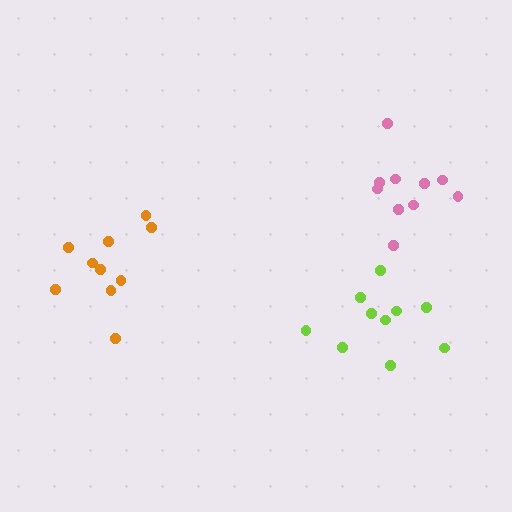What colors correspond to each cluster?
The clusters are colored: lime, pink, orange.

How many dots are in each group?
Group 1: 10 dots, Group 2: 10 dots, Group 3: 10 dots (30 total).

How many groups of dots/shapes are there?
There are 3 groups.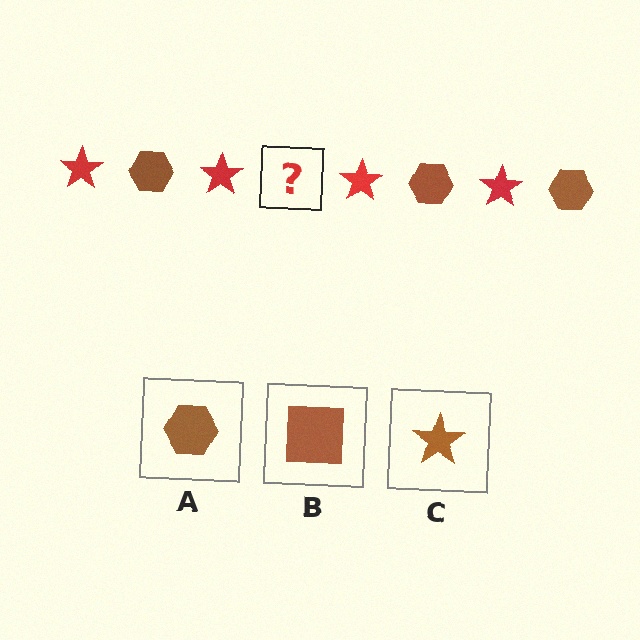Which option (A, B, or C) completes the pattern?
A.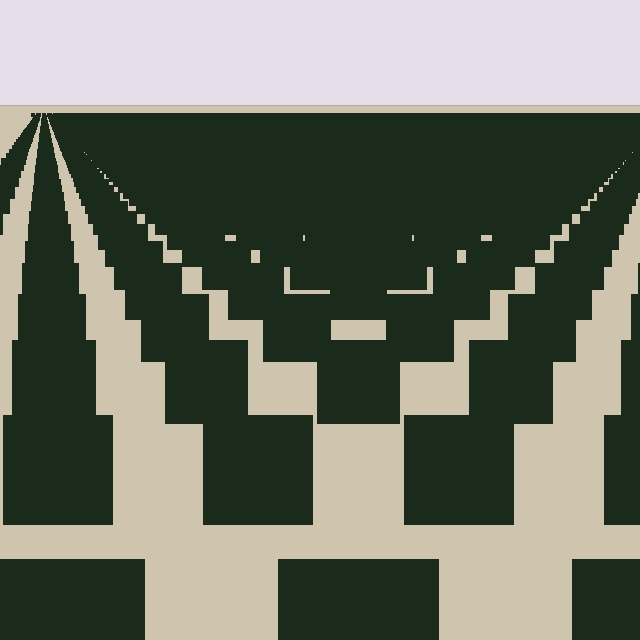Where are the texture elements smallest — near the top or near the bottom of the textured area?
Near the top.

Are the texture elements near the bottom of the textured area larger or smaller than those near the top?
Larger. Near the bottom, elements are closer to the viewer and appear at a bigger on-screen size.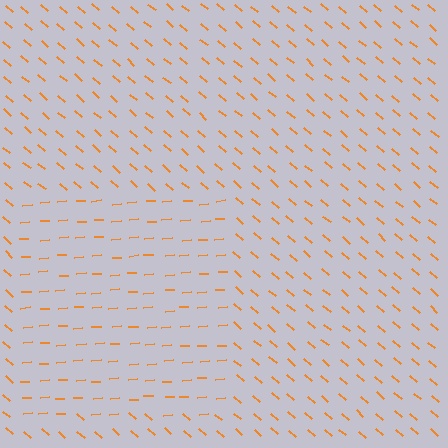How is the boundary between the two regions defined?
The boundary is defined purely by a change in line orientation (approximately 45 degrees difference). All lines are the same color and thickness.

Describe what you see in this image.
The image is filled with small orange line segments. A rectangle region in the image has lines oriented differently from the surrounding lines, creating a visible texture boundary.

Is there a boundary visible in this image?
Yes, there is a texture boundary formed by a change in line orientation.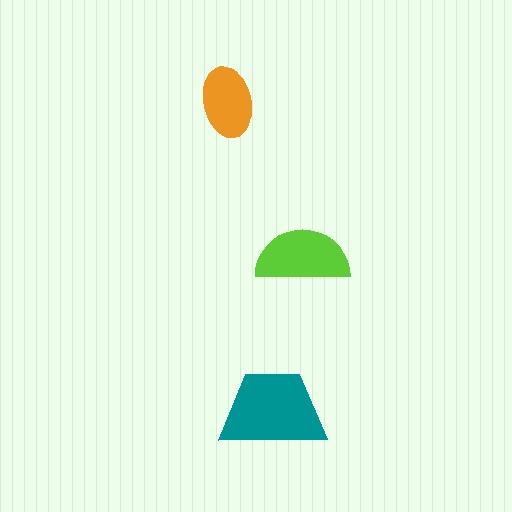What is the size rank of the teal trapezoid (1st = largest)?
1st.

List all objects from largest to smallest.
The teal trapezoid, the lime semicircle, the orange ellipse.